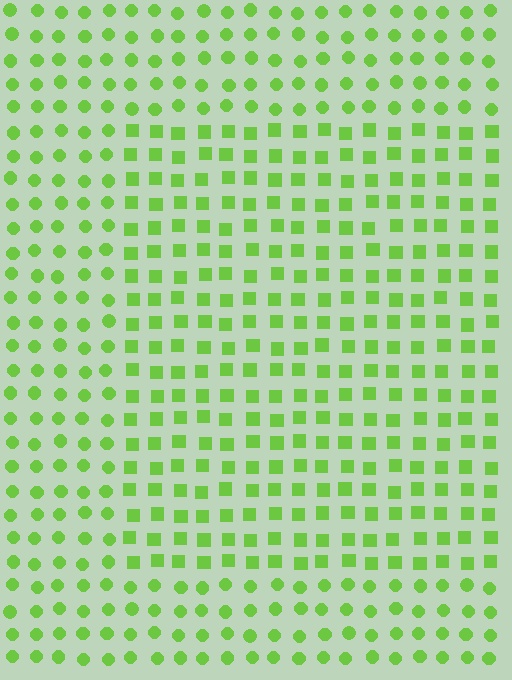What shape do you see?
I see a rectangle.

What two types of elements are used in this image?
The image uses squares inside the rectangle region and circles outside it.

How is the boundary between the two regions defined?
The boundary is defined by a change in element shape: squares inside vs. circles outside. All elements share the same color and spacing.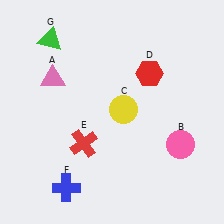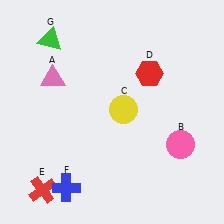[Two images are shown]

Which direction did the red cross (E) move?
The red cross (E) moved down.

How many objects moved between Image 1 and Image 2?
1 object moved between the two images.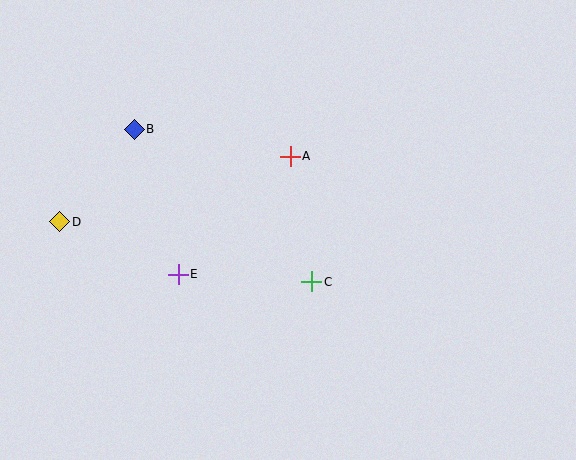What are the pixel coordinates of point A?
Point A is at (290, 156).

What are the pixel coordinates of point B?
Point B is at (134, 129).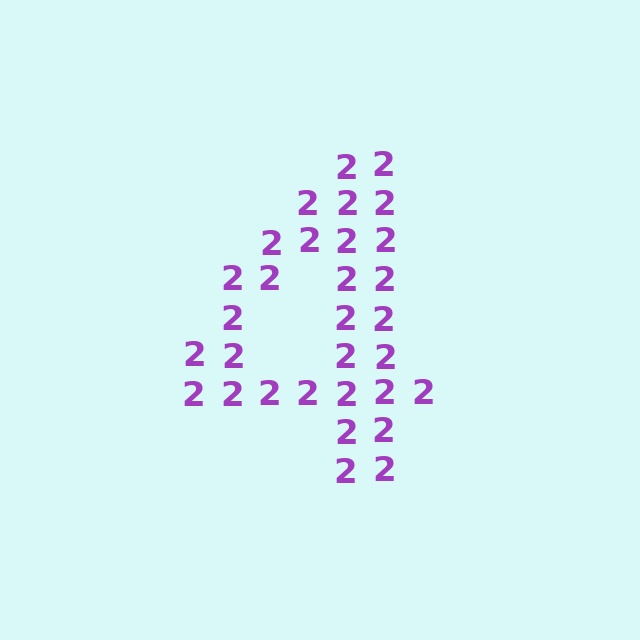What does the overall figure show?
The overall figure shows the digit 4.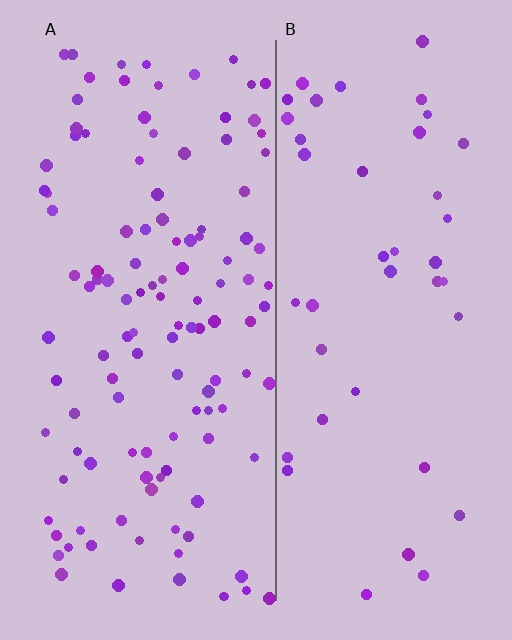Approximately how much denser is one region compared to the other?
Approximately 2.8× — region A over region B.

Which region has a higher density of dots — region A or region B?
A (the left).